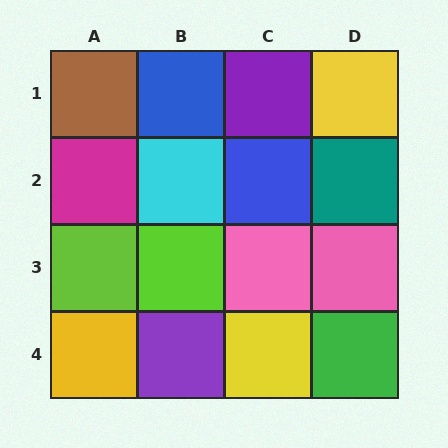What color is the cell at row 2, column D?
Teal.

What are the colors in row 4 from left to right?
Yellow, purple, yellow, green.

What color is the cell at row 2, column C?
Blue.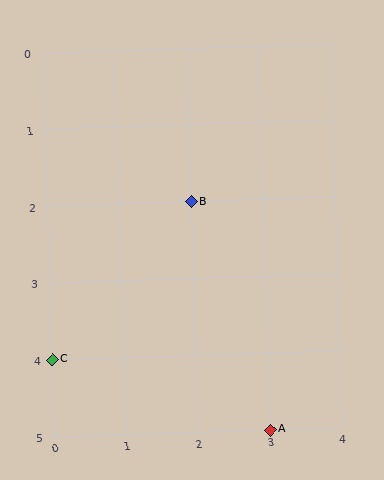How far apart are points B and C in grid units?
Points B and C are 2 columns and 2 rows apart (about 2.8 grid units diagonally).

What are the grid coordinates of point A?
Point A is at grid coordinates (3, 5).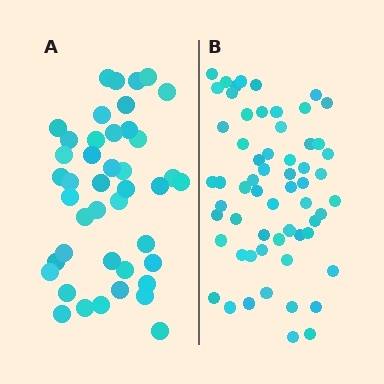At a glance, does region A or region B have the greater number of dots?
Region B (the right region) has more dots.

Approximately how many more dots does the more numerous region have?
Region B has approximately 15 more dots than region A.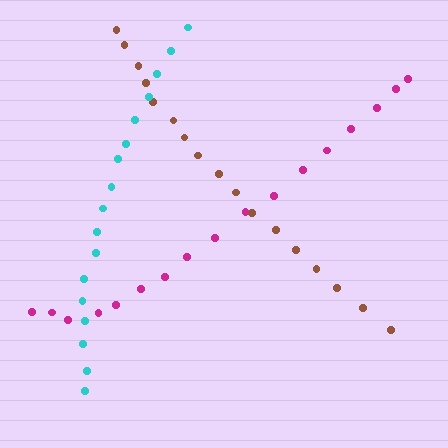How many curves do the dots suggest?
There are 3 distinct paths.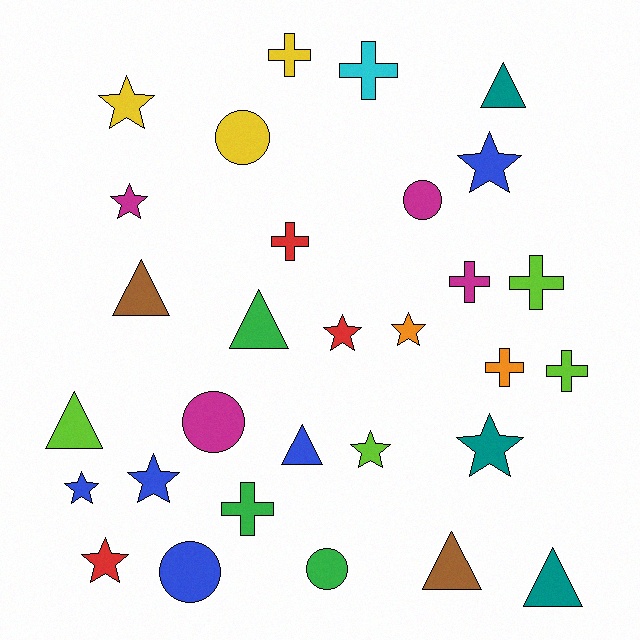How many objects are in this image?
There are 30 objects.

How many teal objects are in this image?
There are 3 teal objects.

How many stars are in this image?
There are 10 stars.